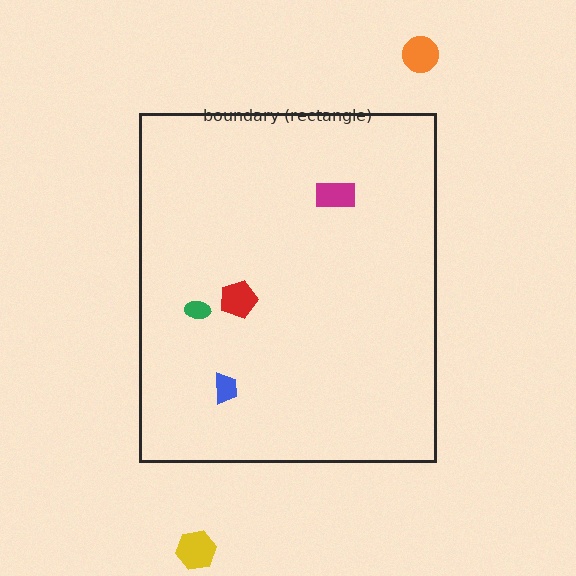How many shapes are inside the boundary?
4 inside, 2 outside.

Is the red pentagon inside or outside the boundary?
Inside.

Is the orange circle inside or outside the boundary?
Outside.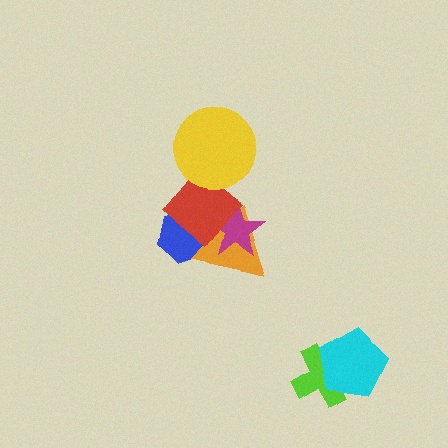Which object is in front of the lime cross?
The cyan pentagon is in front of the lime cross.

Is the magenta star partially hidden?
Yes, it is partially covered by another shape.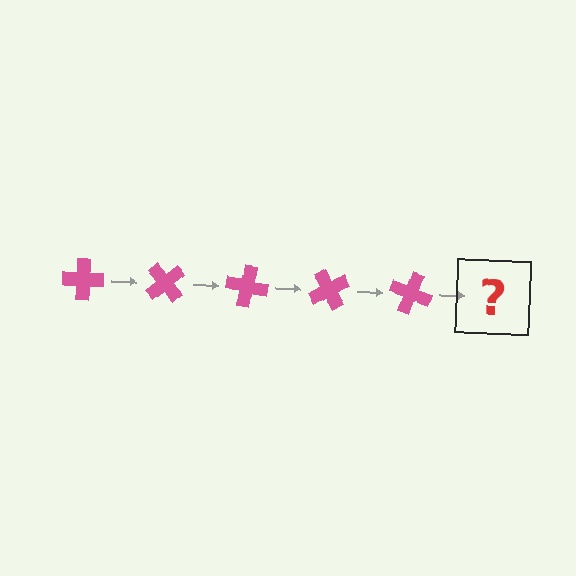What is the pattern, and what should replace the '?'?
The pattern is that the cross rotates 50 degrees each step. The '?' should be a pink cross rotated 250 degrees.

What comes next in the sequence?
The next element should be a pink cross rotated 250 degrees.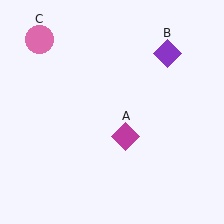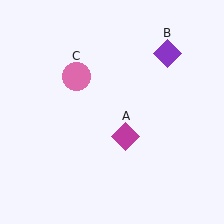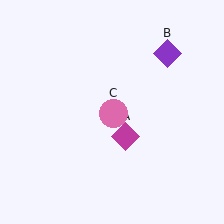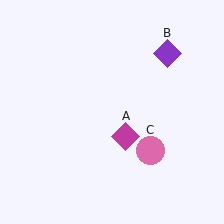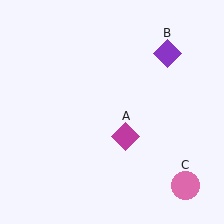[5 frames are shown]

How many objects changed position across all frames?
1 object changed position: pink circle (object C).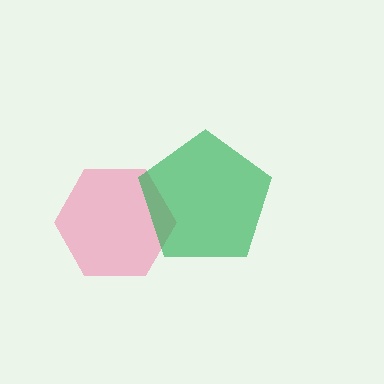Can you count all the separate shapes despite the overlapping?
Yes, there are 2 separate shapes.